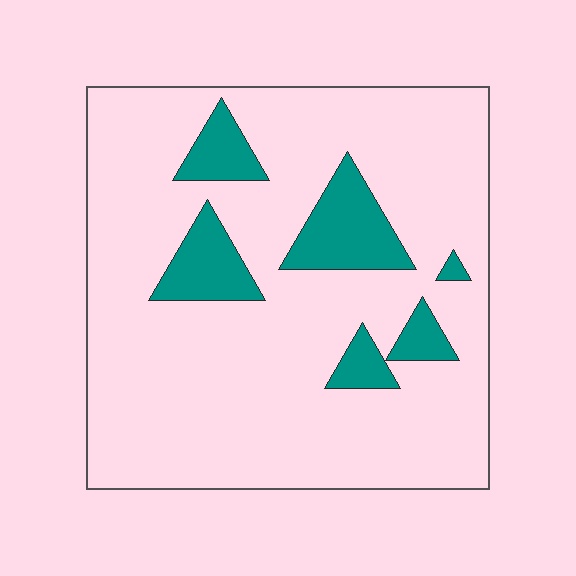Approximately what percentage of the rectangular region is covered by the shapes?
Approximately 15%.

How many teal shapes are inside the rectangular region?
6.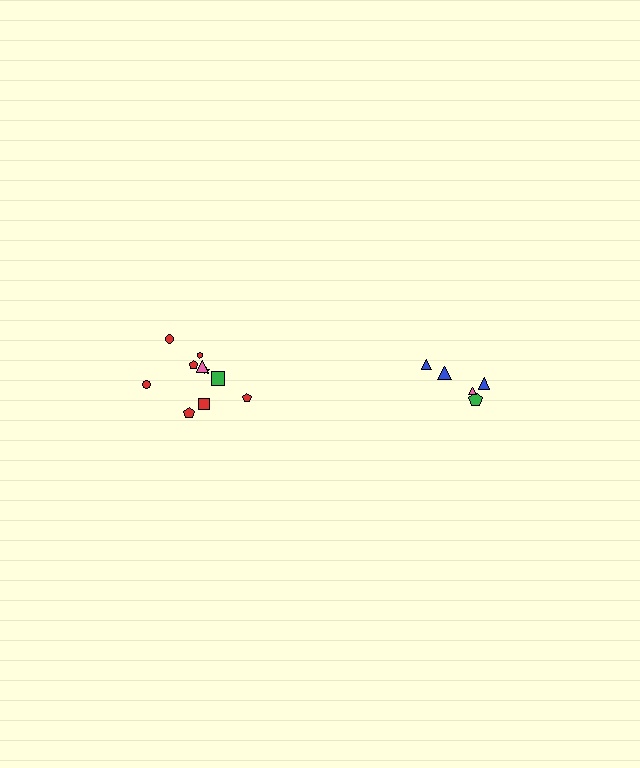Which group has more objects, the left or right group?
The left group.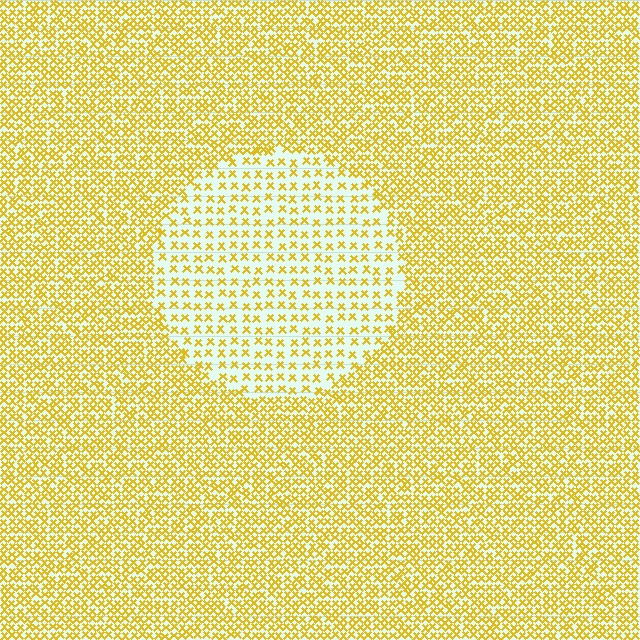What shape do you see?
I see a circle.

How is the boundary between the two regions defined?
The boundary is defined by a change in element density (approximately 2.2x ratio). All elements are the same color, size, and shape.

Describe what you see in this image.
The image contains small yellow elements arranged at two different densities. A circle-shaped region is visible where the elements are less densely packed than the surrounding area.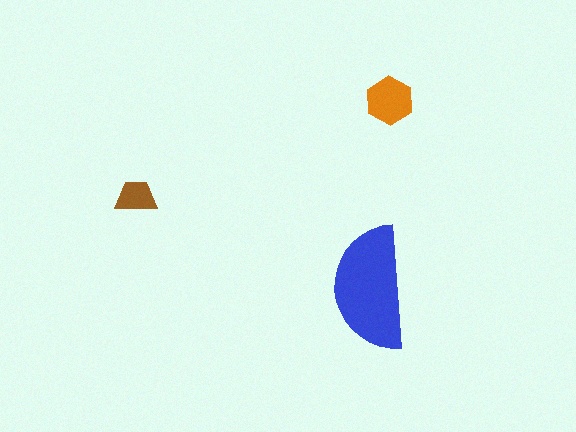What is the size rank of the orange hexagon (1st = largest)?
2nd.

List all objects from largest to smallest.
The blue semicircle, the orange hexagon, the brown trapezoid.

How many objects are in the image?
There are 3 objects in the image.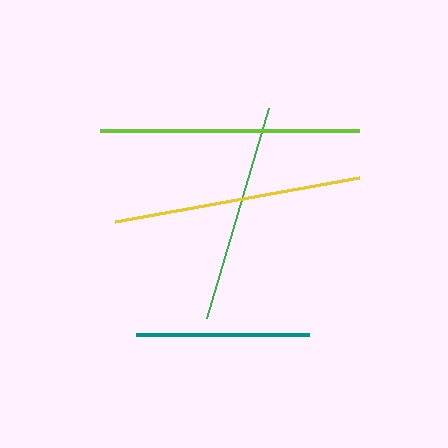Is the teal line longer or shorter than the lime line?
The lime line is longer than the teal line.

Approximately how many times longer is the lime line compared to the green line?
The lime line is approximately 1.2 times the length of the green line.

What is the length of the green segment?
The green segment is approximately 219 pixels long.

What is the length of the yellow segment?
The yellow segment is approximately 248 pixels long.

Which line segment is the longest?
The lime line is the longest at approximately 259 pixels.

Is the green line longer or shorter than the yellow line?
The yellow line is longer than the green line.